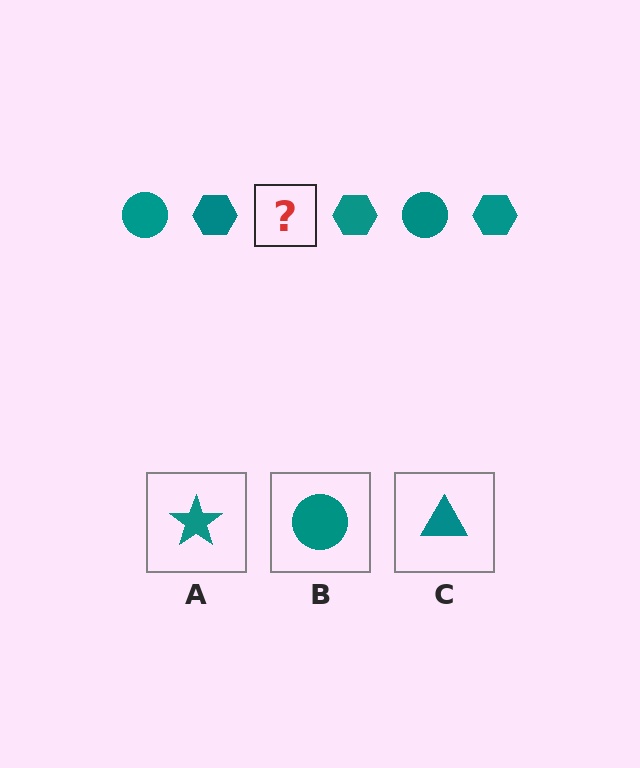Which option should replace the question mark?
Option B.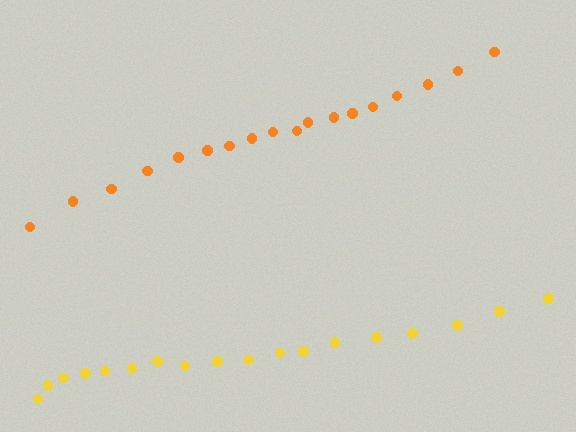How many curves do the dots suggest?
There are 2 distinct paths.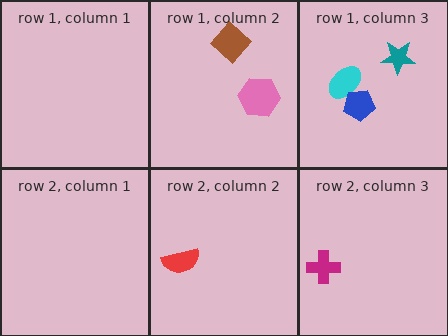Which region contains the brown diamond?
The row 1, column 2 region.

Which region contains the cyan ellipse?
The row 1, column 3 region.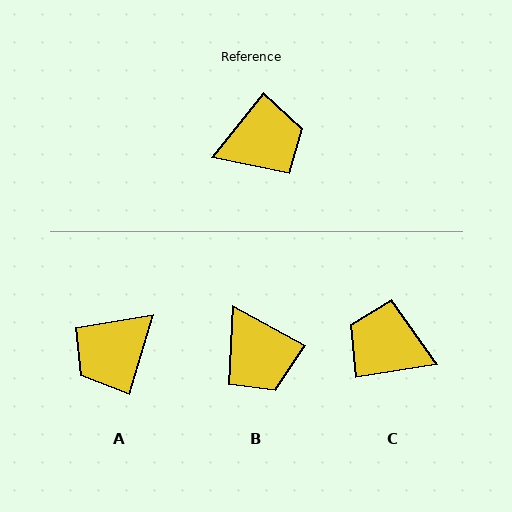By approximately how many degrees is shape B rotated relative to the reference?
Approximately 81 degrees clockwise.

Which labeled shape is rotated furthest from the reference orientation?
A, about 158 degrees away.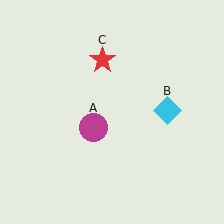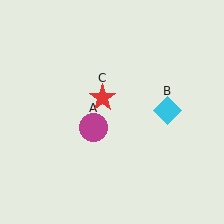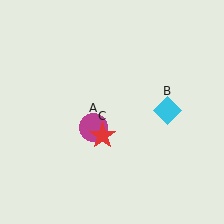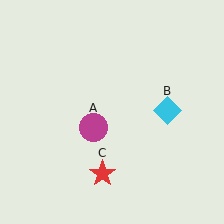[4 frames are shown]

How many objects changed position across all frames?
1 object changed position: red star (object C).